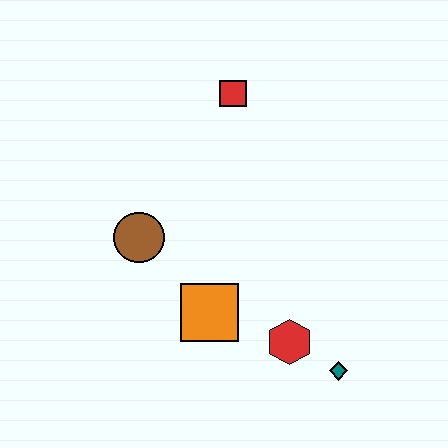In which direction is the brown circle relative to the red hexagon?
The brown circle is to the left of the red hexagon.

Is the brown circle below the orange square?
No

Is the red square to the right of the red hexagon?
No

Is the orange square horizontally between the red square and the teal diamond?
No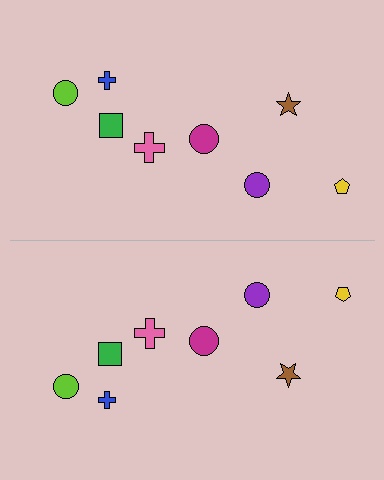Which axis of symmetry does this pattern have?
The pattern has a horizontal axis of symmetry running through the center of the image.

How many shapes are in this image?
There are 16 shapes in this image.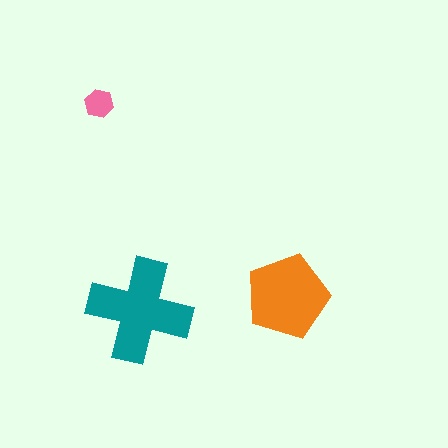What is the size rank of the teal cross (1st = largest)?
1st.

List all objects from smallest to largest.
The pink hexagon, the orange pentagon, the teal cross.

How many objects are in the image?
There are 3 objects in the image.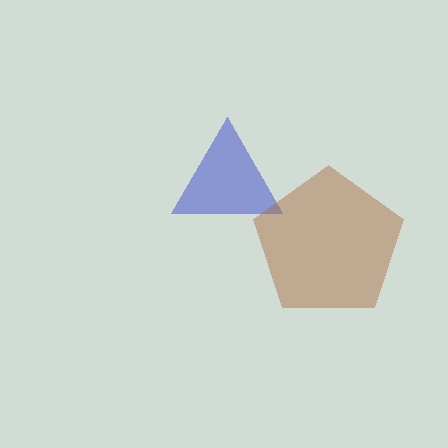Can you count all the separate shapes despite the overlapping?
Yes, there are 2 separate shapes.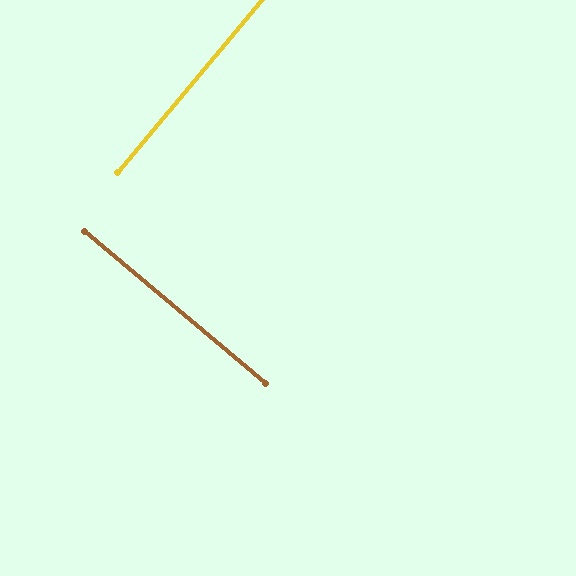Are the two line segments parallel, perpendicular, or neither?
Perpendicular — they meet at approximately 90°.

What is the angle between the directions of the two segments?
Approximately 90 degrees.